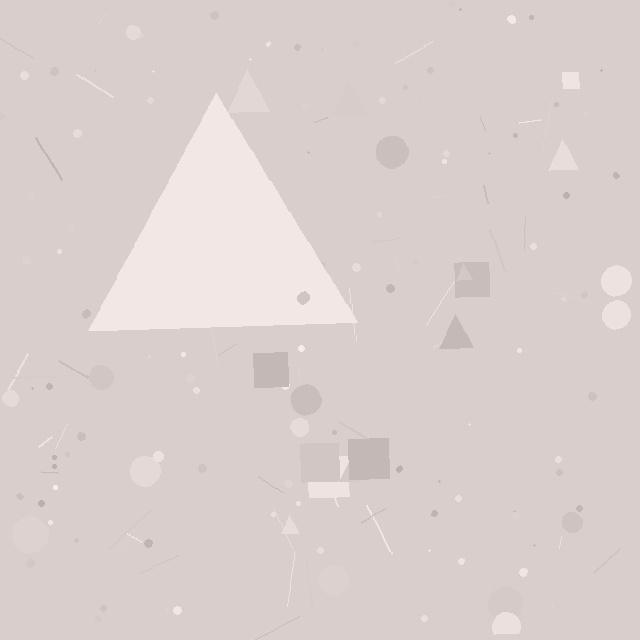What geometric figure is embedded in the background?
A triangle is embedded in the background.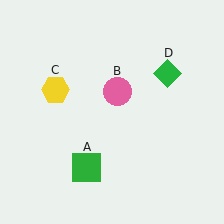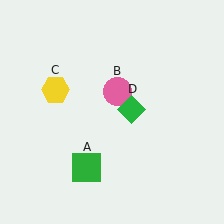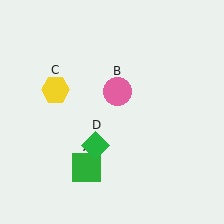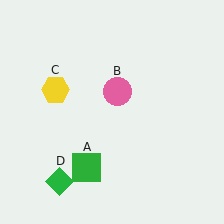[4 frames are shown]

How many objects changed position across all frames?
1 object changed position: green diamond (object D).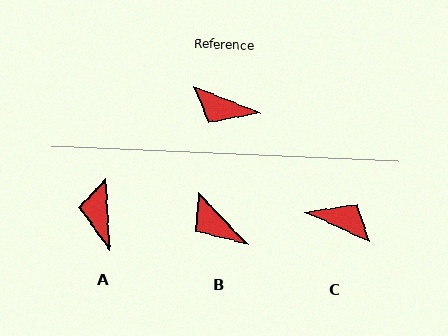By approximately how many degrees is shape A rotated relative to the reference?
Approximately 64 degrees clockwise.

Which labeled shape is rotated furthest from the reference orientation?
C, about 178 degrees away.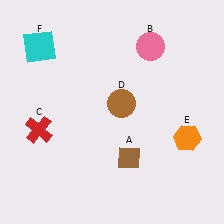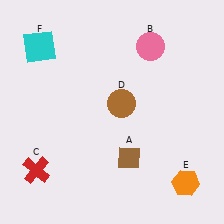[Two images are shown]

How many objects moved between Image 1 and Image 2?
2 objects moved between the two images.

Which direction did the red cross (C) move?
The red cross (C) moved down.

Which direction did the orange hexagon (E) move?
The orange hexagon (E) moved down.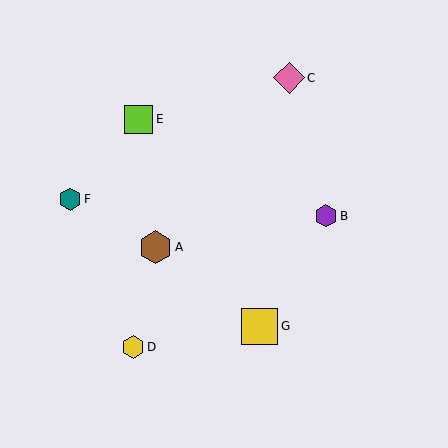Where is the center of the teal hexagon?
The center of the teal hexagon is at (70, 199).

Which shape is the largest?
The yellow square (labeled G) is the largest.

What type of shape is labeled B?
Shape B is a purple hexagon.